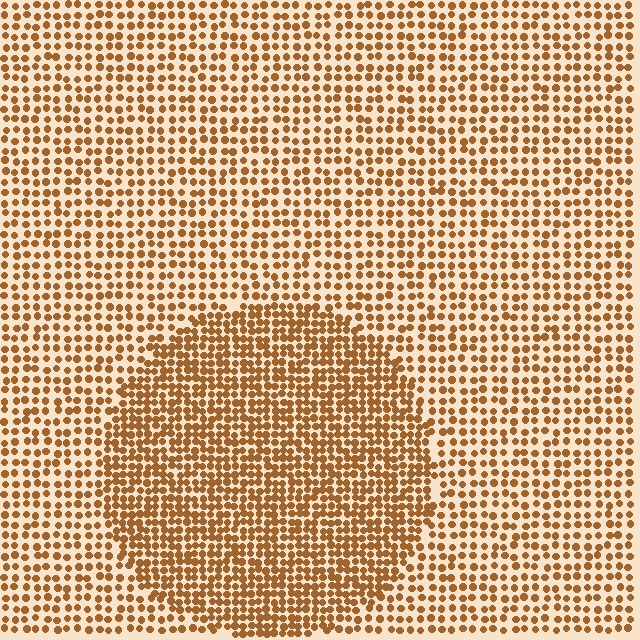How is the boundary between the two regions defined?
The boundary is defined by a change in element density (approximately 1.7x ratio). All elements are the same color, size, and shape.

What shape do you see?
I see a circle.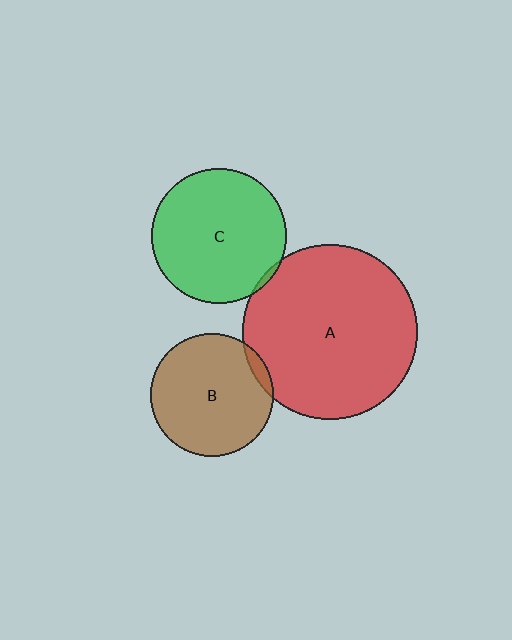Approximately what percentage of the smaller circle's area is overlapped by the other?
Approximately 5%.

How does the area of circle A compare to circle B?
Approximately 2.0 times.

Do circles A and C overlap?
Yes.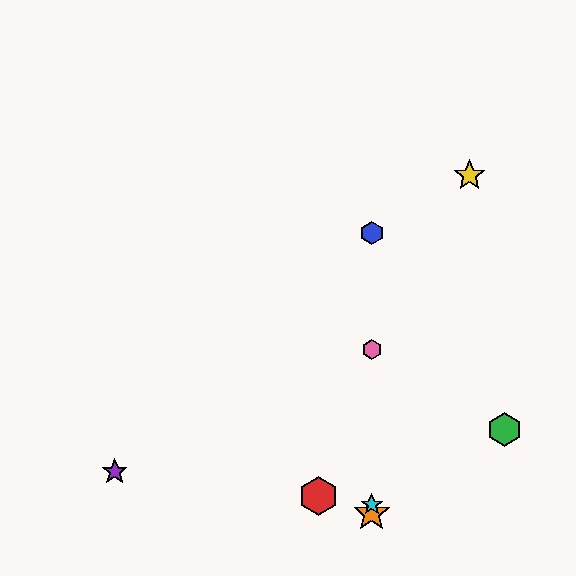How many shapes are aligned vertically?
4 shapes (the blue hexagon, the orange star, the cyan star, the pink hexagon) are aligned vertically.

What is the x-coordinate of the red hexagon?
The red hexagon is at x≈319.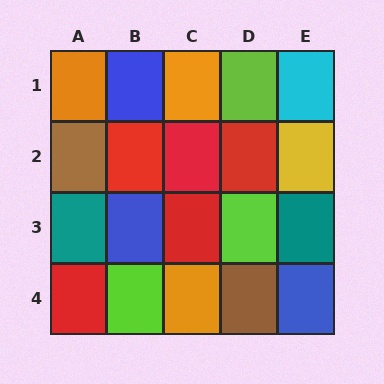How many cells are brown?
2 cells are brown.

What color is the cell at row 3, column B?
Blue.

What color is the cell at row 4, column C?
Orange.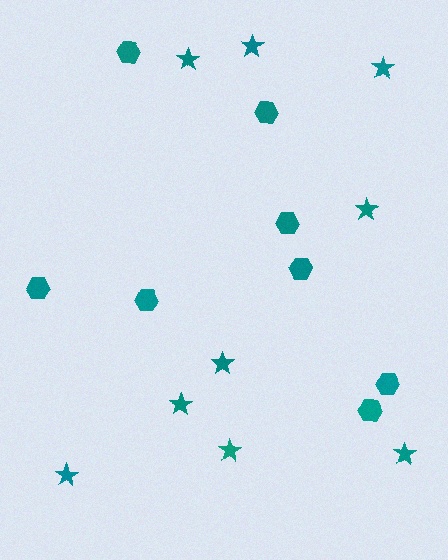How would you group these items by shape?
There are 2 groups: one group of stars (9) and one group of hexagons (8).